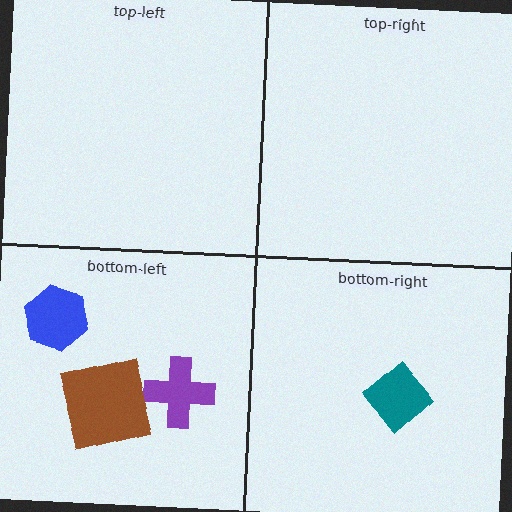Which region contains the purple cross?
The bottom-left region.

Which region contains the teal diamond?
The bottom-right region.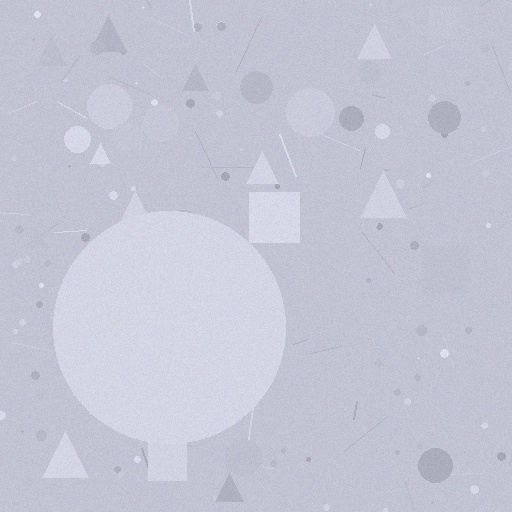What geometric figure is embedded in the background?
A circle is embedded in the background.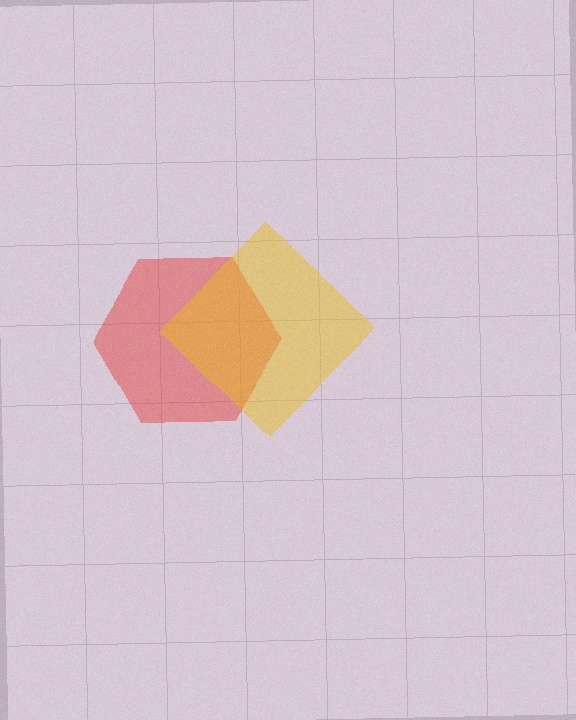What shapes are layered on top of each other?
The layered shapes are: a red hexagon, a yellow diamond.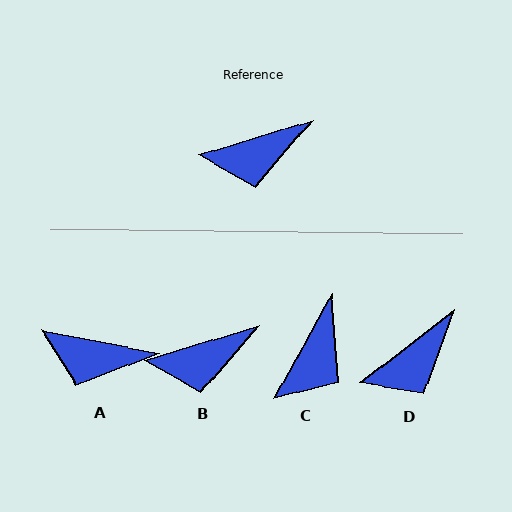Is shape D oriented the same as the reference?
No, it is off by about 20 degrees.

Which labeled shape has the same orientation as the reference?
B.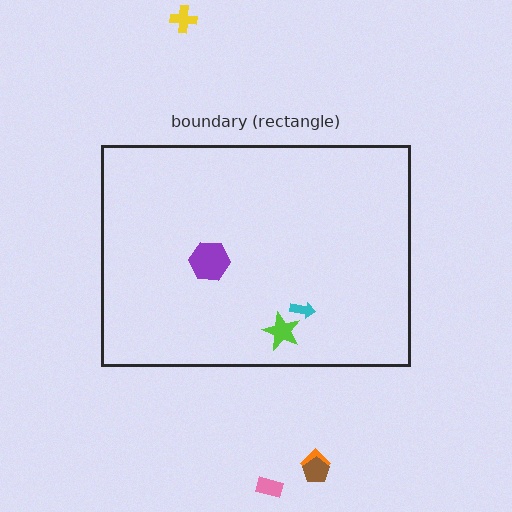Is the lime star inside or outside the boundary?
Inside.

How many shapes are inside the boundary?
3 inside, 4 outside.